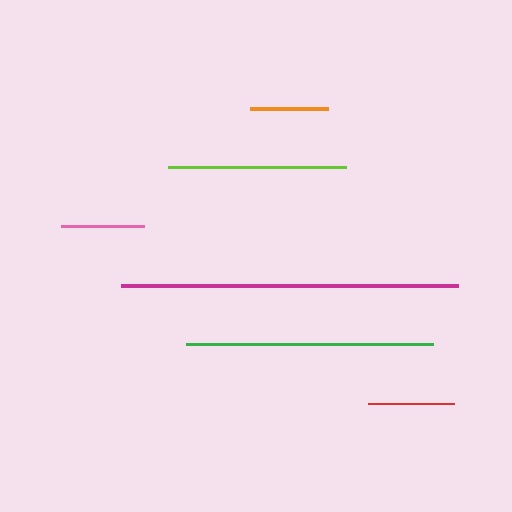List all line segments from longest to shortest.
From longest to shortest: magenta, green, lime, red, pink, orange.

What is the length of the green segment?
The green segment is approximately 247 pixels long.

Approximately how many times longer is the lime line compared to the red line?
The lime line is approximately 2.1 times the length of the red line.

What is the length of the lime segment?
The lime segment is approximately 178 pixels long.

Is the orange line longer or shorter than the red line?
The red line is longer than the orange line.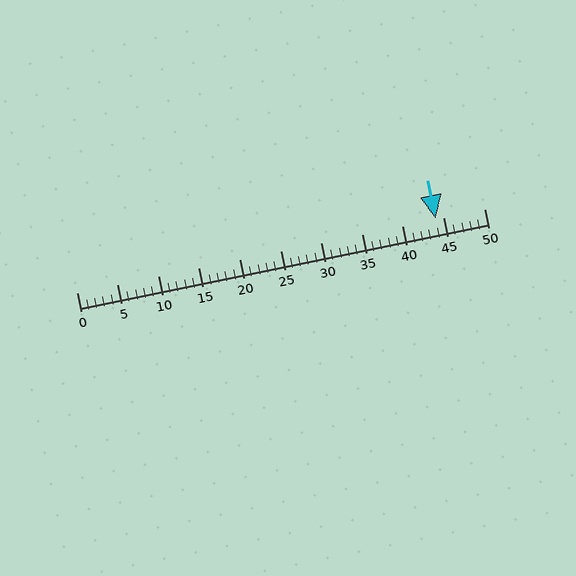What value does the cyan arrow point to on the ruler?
The cyan arrow points to approximately 44.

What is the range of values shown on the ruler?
The ruler shows values from 0 to 50.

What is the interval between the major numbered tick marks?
The major tick marks are spaced 5 units apart.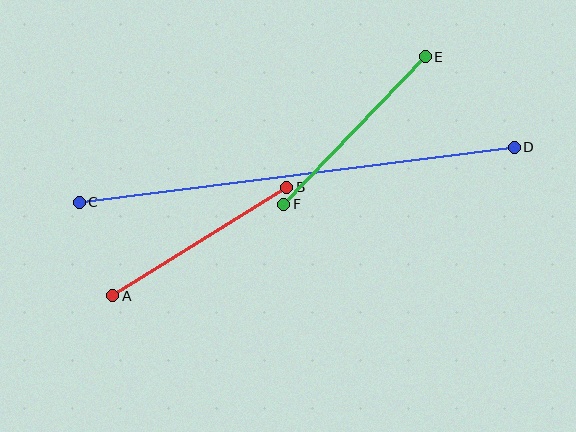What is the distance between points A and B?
The distance is approximately 206 pixels.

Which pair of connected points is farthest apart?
Points C and D are farthest apart.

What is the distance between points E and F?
The distance is approximately 204 pixels.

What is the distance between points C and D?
The distance is approximately 438 pixels.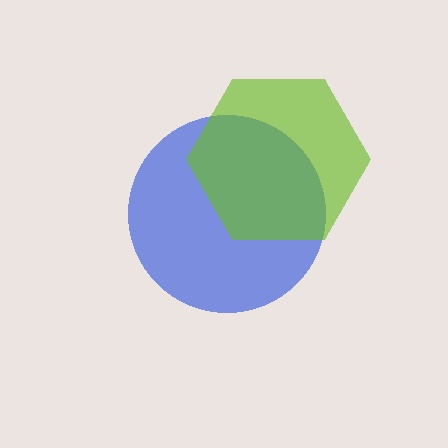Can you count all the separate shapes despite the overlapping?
Yes, there are 2 separate shapes.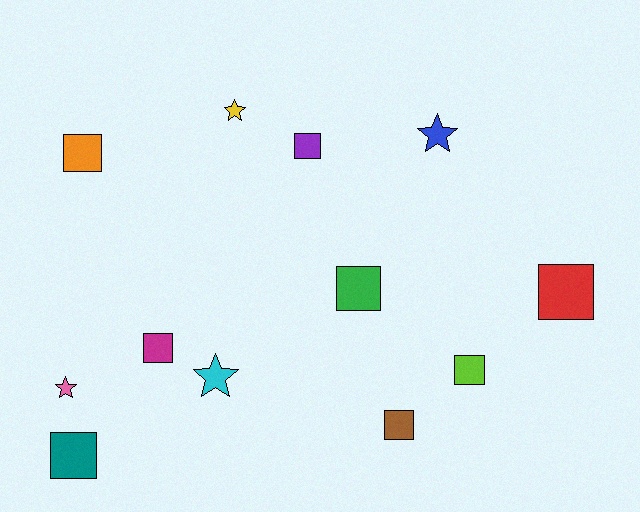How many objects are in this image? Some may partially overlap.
There are 12 objects.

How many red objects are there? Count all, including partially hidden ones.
There is 1 red object.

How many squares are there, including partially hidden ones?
There are 8 squares.